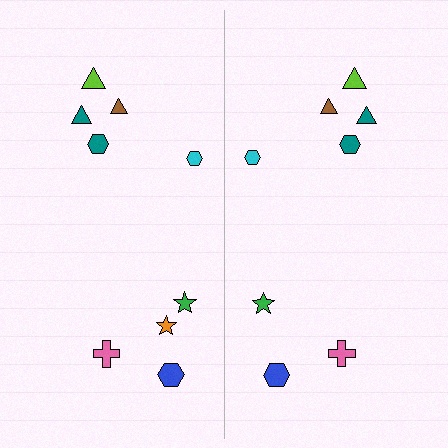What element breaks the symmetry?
A orange star is missing from the right side.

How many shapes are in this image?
There are 17 shapes in this image.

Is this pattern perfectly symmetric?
No, the pattern is not perfectly symmetric. A orange star is missing from the right side.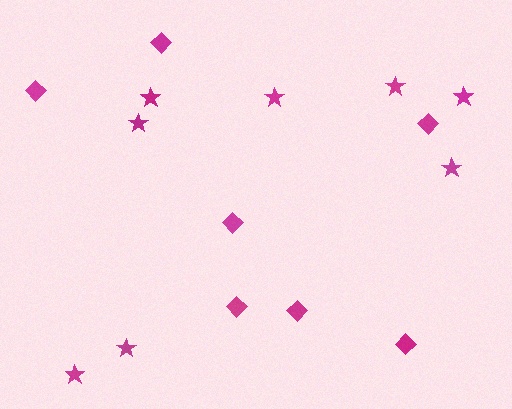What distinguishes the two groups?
There are 2 groups: one group of diamonds (7) and one group of stars (8).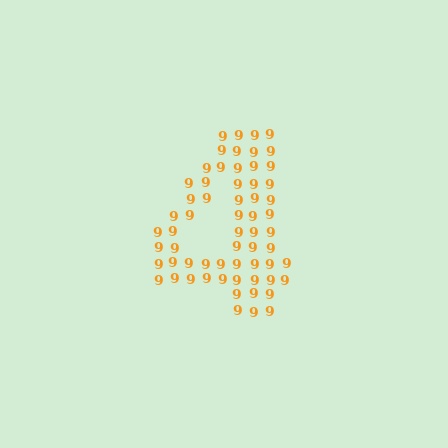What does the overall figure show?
The overall figure shows the digit 4.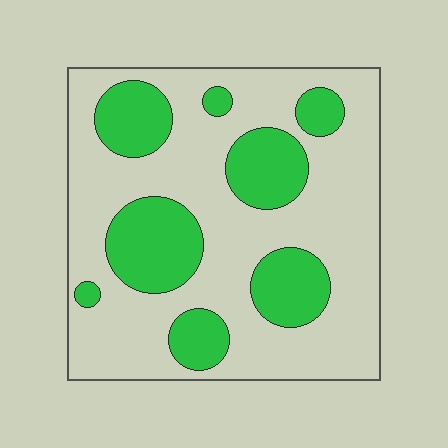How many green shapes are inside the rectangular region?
8.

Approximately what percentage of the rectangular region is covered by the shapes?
Approximately 30%.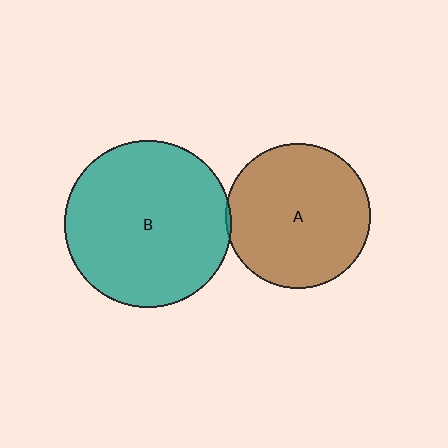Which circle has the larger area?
Circle B (teal).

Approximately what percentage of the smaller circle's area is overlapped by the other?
Approximately 5%.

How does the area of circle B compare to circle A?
Approximately 1.3 times.